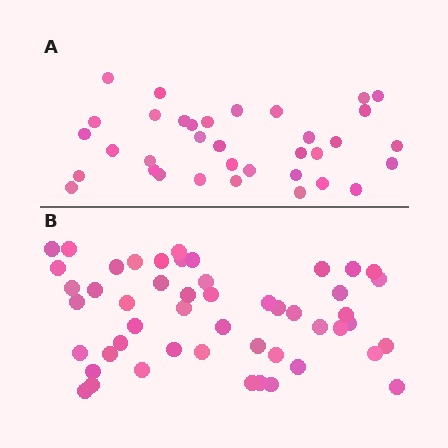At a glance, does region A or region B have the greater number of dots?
Region B (the bottom region) has more dots.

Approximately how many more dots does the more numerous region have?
Region B has approximately 15 more dots than region A.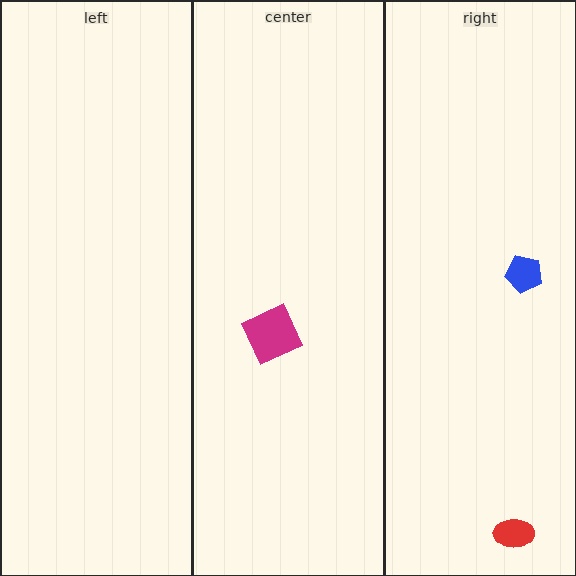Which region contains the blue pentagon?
The right region.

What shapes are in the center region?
The magenta diamond.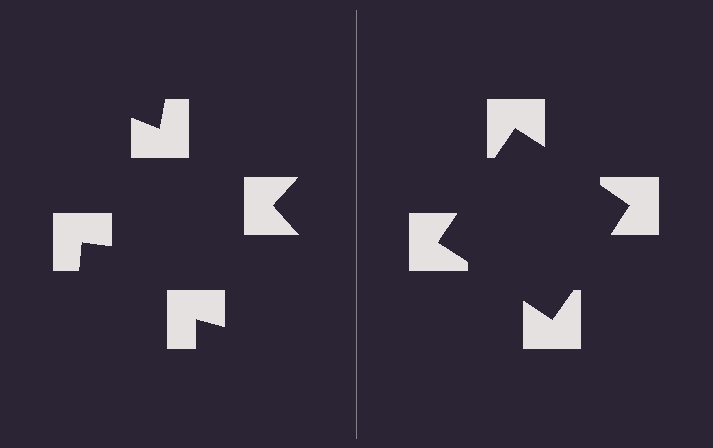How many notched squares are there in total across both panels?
8 — 4 on each side.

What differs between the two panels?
The notched squares are positioned identically on both sides; only the wedge orientations differ. On the right they align to a square; on the left they are misaligned.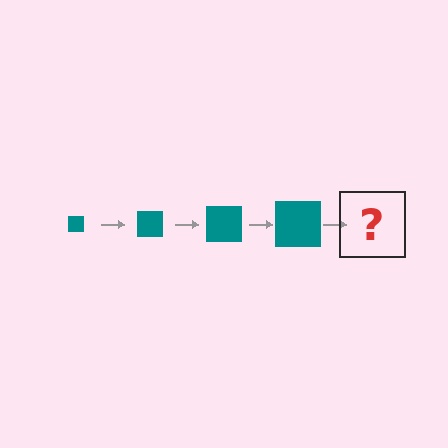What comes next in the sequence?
The next element should be a teal square, larger than the previous one.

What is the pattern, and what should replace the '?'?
The pattern is that the square gets progressively larger each step. The '?' should be a teal square, larger than the previous one.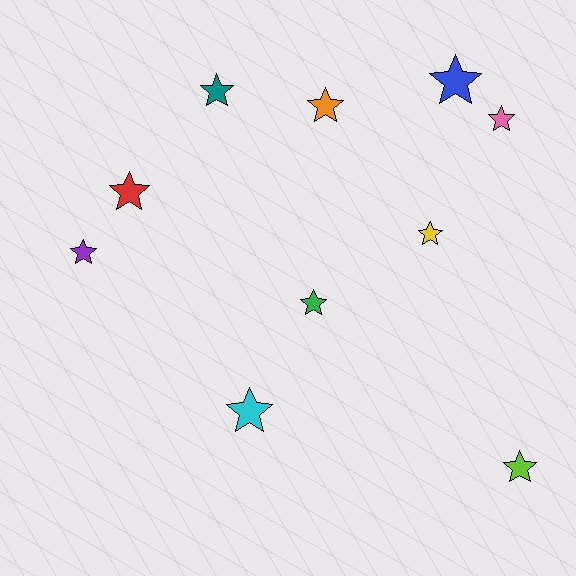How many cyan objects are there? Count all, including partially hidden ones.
There is 1 cyan object.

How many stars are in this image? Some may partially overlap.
There are 10 stars.